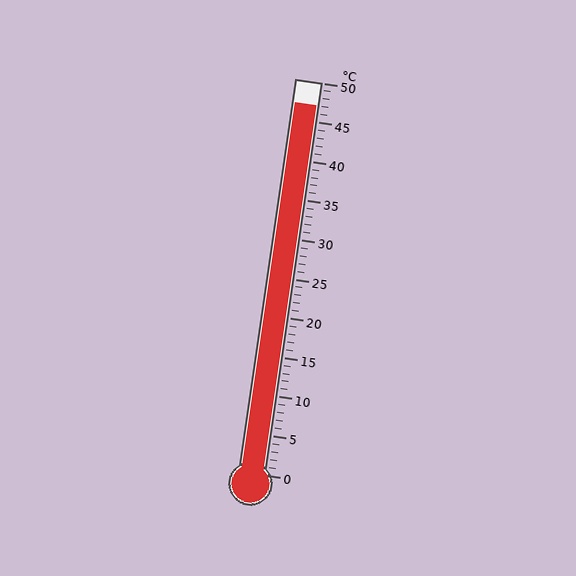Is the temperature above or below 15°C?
The temperature is above 15°C.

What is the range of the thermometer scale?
The thermometer scale ranges from 0°C to 50°C.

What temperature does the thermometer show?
The thermometer shows approximately 47°C.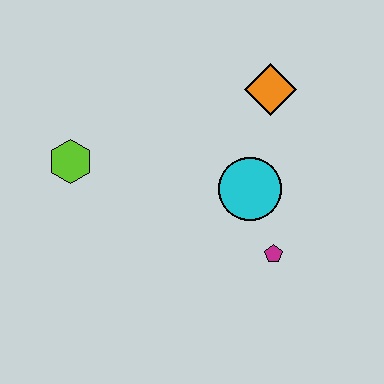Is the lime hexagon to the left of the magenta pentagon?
Yes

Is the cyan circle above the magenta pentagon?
Yes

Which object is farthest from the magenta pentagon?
The lime hexagon is farthest from the magenta pentagon.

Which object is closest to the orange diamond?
The cyan circle is closest to the orange diamond.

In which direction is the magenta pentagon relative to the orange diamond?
The magenta pentagon is below the orange diamond.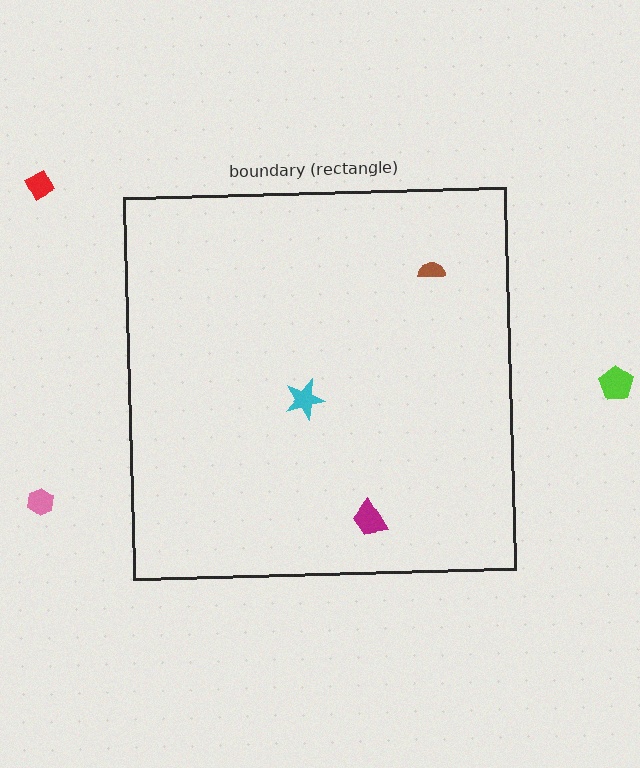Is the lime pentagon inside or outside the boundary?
Outside.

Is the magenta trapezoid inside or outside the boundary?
Inside.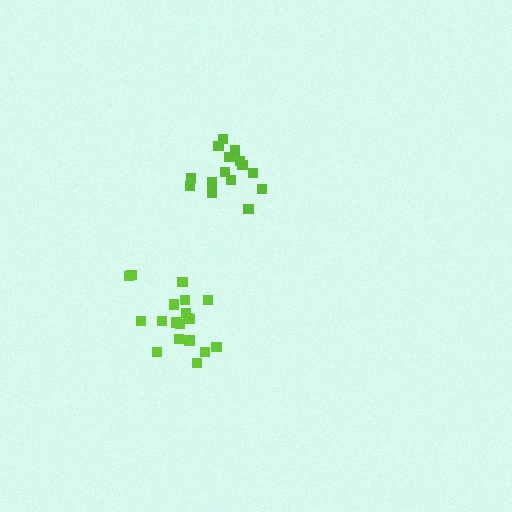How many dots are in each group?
Group 1: 19 dots, Group 2: 16 dots (35 total).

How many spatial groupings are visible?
There are 2 spatial groupings.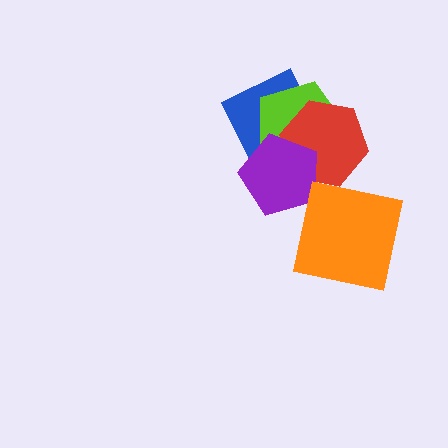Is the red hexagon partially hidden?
Yes, it is partially covered by another shape.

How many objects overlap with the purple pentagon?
3 objects overlap with the purple pentagon.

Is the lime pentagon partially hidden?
Yes, it is partially covered by another shape.